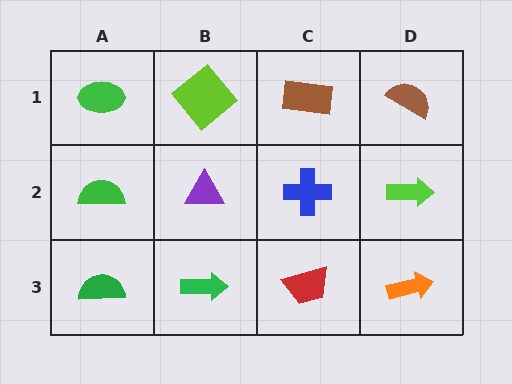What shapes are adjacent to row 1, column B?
A purple triangle (row 2, column B), a green ellipse (row 1, column A), a brown rectangle (row 1, column C).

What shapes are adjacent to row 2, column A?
A green ellipse (row 1, column A), a green semicircle (row 3, column A), a purple triangle (row 2, column B).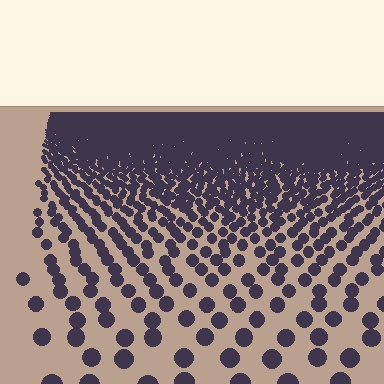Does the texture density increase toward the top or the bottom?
Density increases toward the top.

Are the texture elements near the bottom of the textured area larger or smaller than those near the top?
Larger. Near the bottom, elements are closer to the viewer and appear at a bigger on-screen size.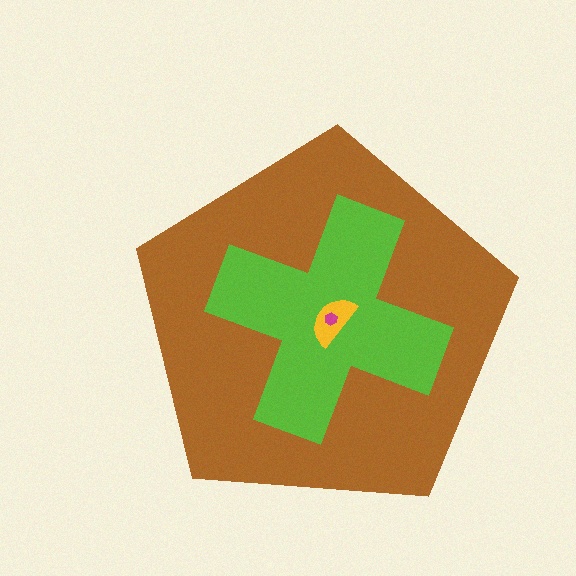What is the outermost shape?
The brown pentagon.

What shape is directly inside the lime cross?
The yellow semicircle.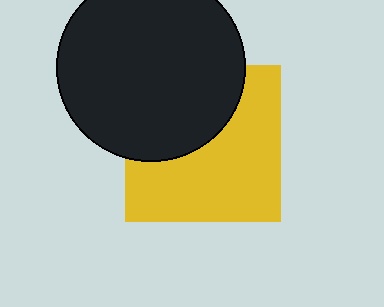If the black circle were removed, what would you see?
You would see the complete yellow square.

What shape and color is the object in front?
The object in front is a black circle.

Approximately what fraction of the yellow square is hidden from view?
Roughly 40% of the yellow square is hidden behind the black circle.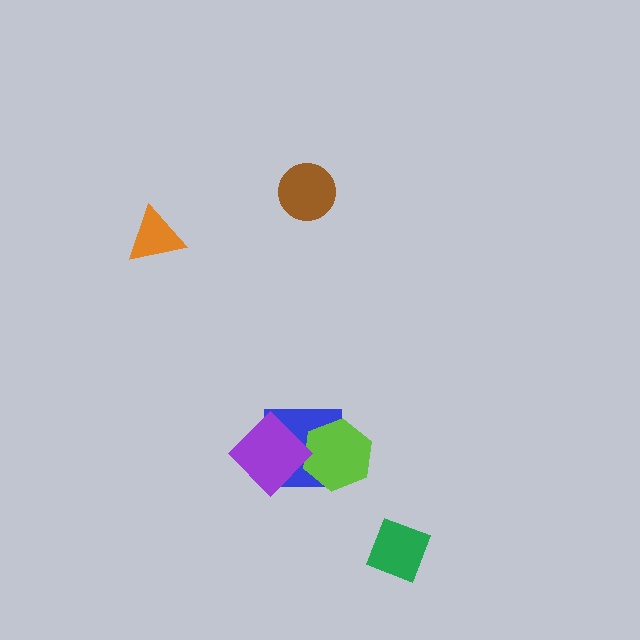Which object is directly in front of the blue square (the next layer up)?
The lime hexagon is directly in front of the blue square.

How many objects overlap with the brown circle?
0 objects overlap with the brown circle.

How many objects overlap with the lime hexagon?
2 objects overlap with the lime hexagon.